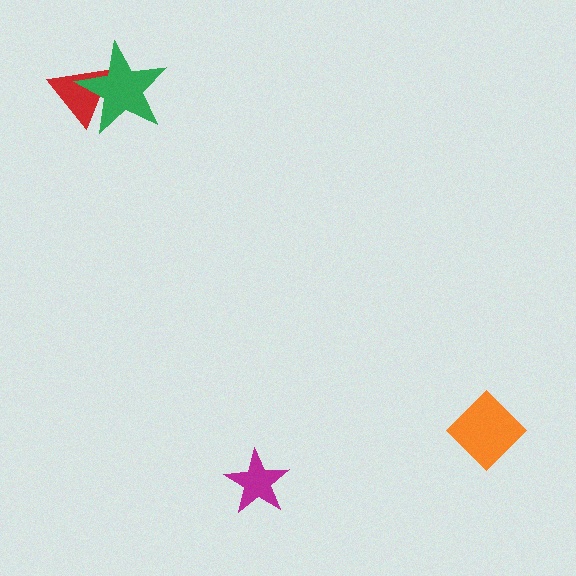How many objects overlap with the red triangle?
1 object overlaps with the red triangle.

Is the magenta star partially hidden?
No, no other shape covers it.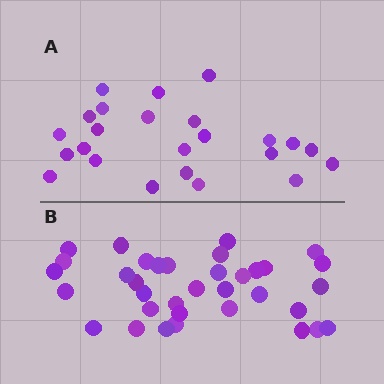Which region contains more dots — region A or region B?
Region B (the bottom region) has more dots.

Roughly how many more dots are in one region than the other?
Region B has roughly 12 or so more dots than region A.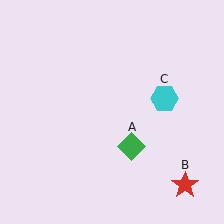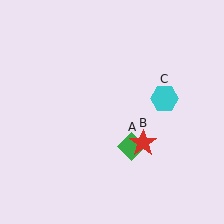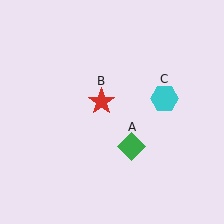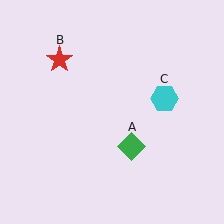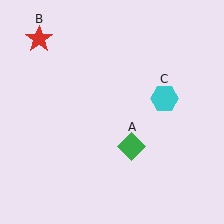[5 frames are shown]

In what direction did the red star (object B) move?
The red star (object B) moved up and to the left.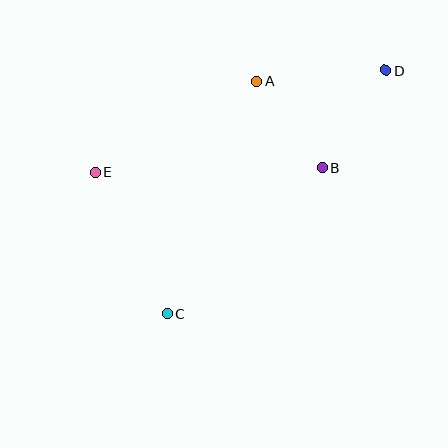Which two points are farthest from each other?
Points C and D are farthest from each other.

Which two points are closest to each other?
Points A and B are closest to each other.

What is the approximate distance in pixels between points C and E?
The distance between C and E is approximately 159 pixels.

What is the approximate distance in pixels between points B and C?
The distance between B and C is approximately 213 pixels.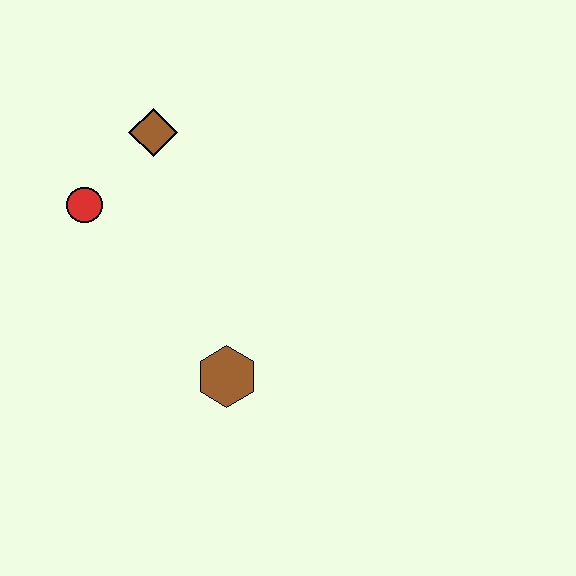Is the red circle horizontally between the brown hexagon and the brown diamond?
No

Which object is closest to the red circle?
The brown diamond is closest to the red circle.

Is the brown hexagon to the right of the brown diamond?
Yes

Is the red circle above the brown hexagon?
Yes